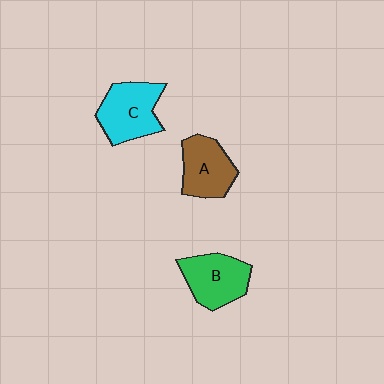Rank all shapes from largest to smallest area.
From largest to smallest: C (cyan), B (green), A (brown).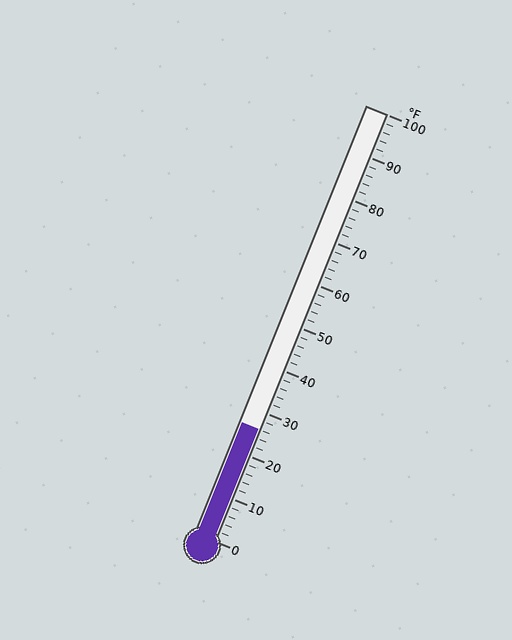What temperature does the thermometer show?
The thermometer shows approximately 26°F.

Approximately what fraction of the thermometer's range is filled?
The thermometer is filled to approximately 25% of its range.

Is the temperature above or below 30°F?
The temperature is below 30°F.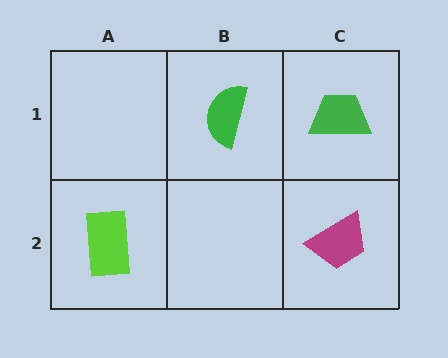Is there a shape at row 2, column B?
No, that cell is empty.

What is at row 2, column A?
A lime rectangle.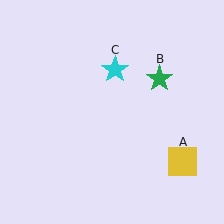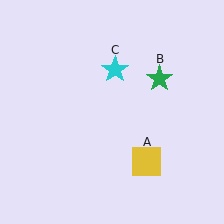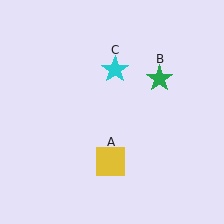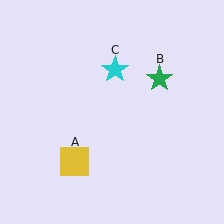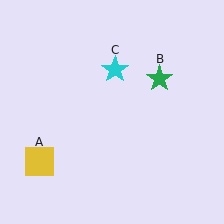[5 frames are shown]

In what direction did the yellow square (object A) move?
The yellow square (object A) moved left.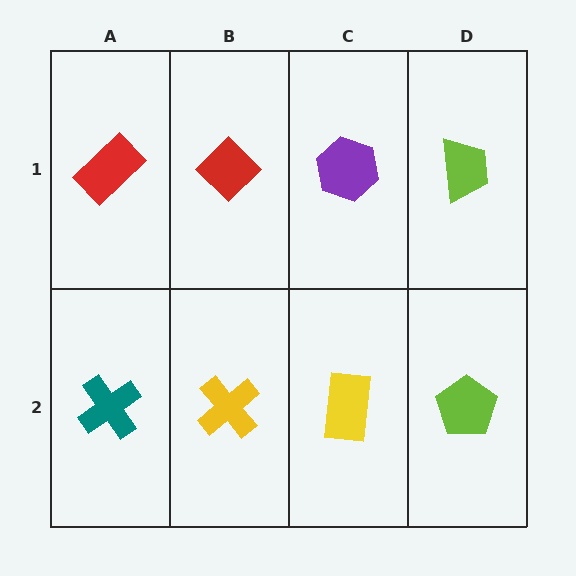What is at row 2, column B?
A yellow cross.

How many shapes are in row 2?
4 shapes.